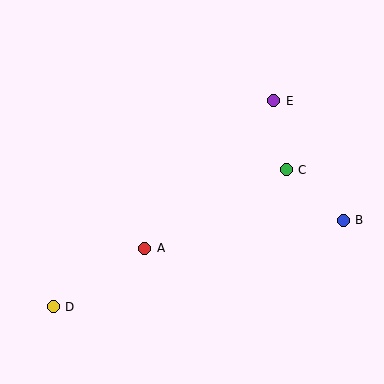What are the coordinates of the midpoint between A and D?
The midpoint between A and D is at (99, 278).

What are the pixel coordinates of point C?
Point C is at (286, 170).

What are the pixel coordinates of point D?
Point D is at (53, 307).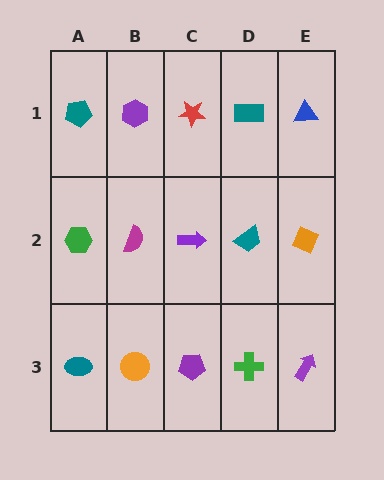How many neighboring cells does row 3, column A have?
2.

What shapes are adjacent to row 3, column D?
A teal trapezoid (row 2, column D), a purple pentagon (row 3, column C), a purple arrow (row 3, column E).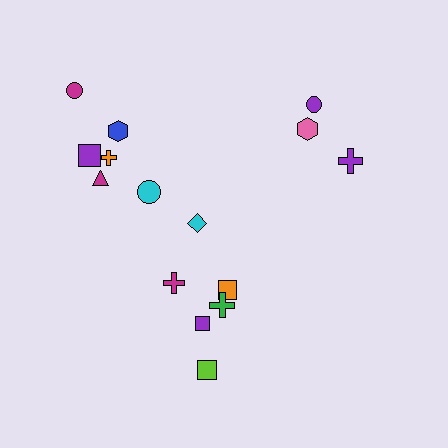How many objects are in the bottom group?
There are 6 objects.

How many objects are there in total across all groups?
There are 15 objects.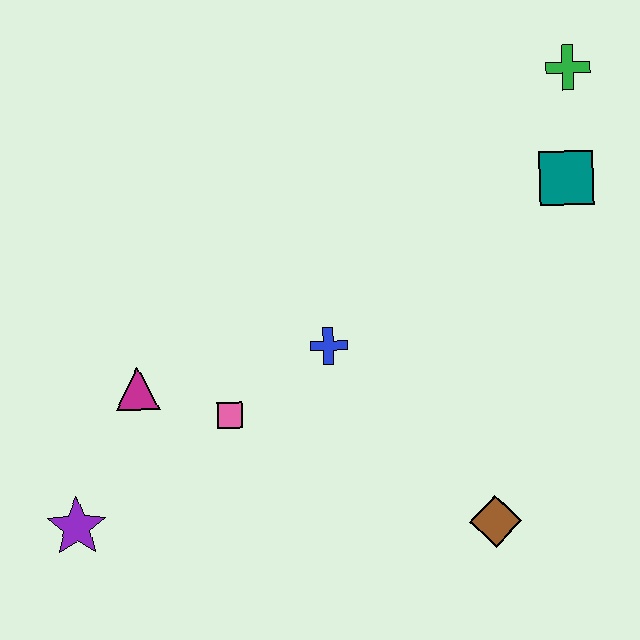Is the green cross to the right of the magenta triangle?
Yes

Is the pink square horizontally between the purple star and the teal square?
Yes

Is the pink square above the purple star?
Yes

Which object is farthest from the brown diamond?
The green cross is farthest from the brown diamond.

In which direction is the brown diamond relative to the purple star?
The brown diamond is to the right of the purple star.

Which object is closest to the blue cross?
The pink square is closest to the blue cross.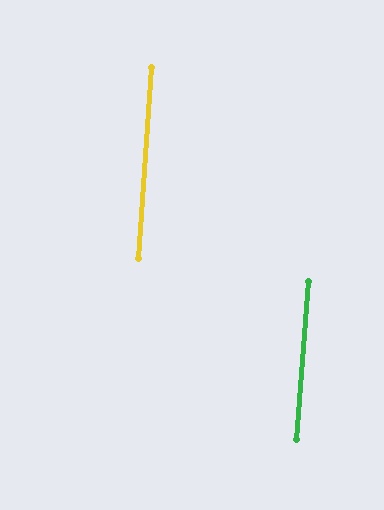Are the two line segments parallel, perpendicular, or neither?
Parallel — their directions differ by only 0.5°.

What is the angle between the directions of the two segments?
Approximately 0 degrees.